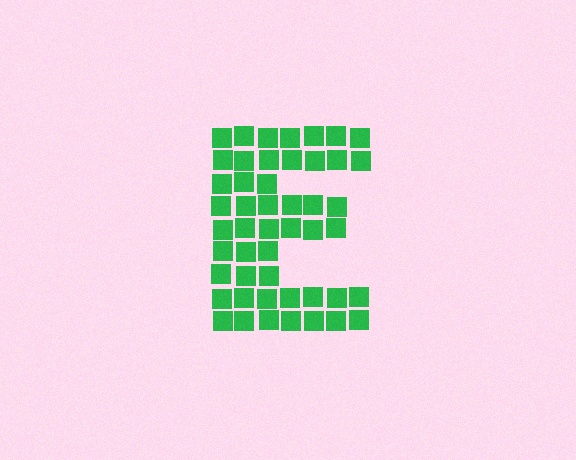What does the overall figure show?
The overall figure shows the letter E.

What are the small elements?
The small elements are squares.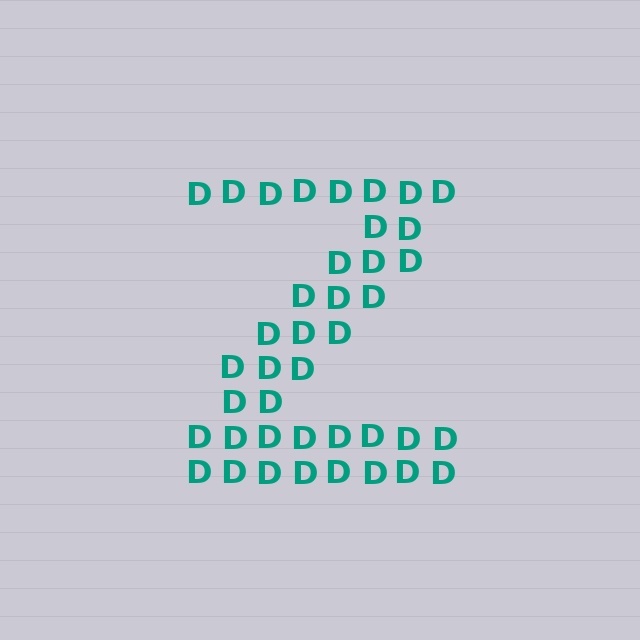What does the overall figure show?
The overall figure shows the letter Z.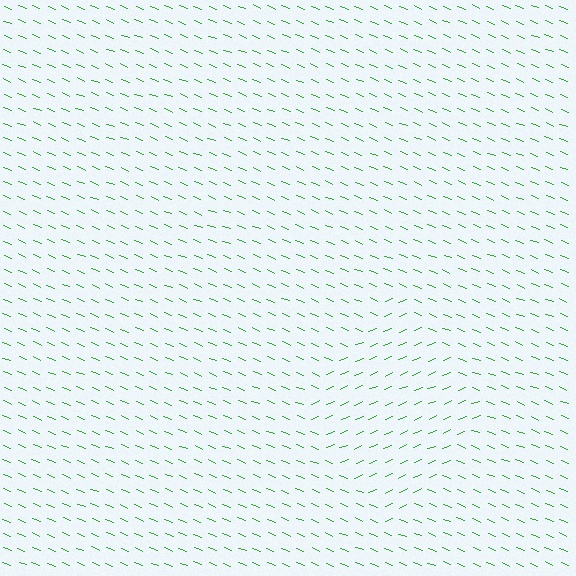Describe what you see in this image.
The image is filled with small green line segments. A diamond region in the image has lines oriented differently from the surrounding lines, creating a visible texture boundary.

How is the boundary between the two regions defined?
The boundary is defined purely by a change in line orientation (approximately 45 degrees difference). All lines are the same color and thickness.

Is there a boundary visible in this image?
Yes, there is a texture boundary formed by a change in line orientation.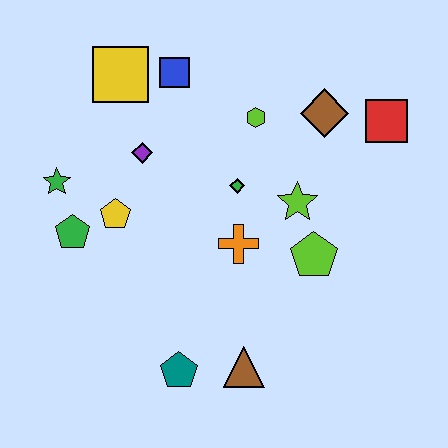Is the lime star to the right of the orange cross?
Yes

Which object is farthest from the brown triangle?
The yellow square is farthest from the brown triangle.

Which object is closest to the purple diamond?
The yellow pentagon is closest to the purple diamond.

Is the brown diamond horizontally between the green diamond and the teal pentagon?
No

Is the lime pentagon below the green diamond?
Yes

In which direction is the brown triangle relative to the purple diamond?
The brown triangle is below the purple diamond.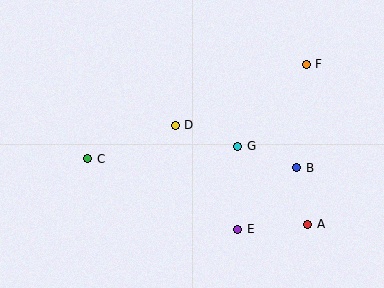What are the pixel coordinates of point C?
Point C is at (88, 159).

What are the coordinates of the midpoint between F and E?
The midpoint between F and E is at (272, 147).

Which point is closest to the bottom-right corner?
Point A is closest to the bottom-right corner.